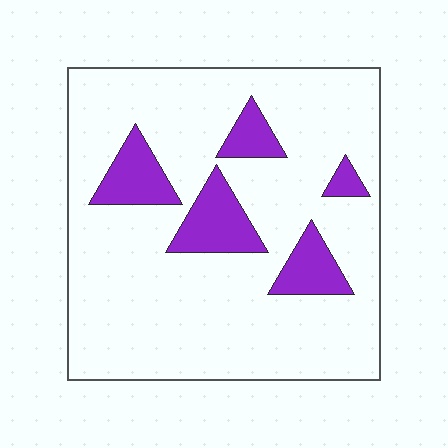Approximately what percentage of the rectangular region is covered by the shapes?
Approximately 15%.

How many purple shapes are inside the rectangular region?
5.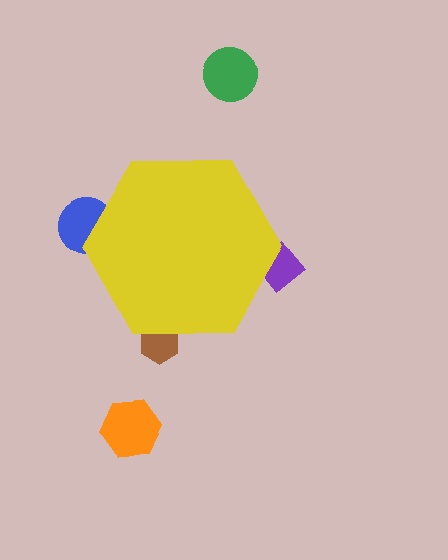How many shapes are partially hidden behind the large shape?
3 shapes are partially hidden.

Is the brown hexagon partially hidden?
Yes, the brown hexagon is partially hidden behind the yellow hexagon.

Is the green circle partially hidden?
No, the green circle is fully visible.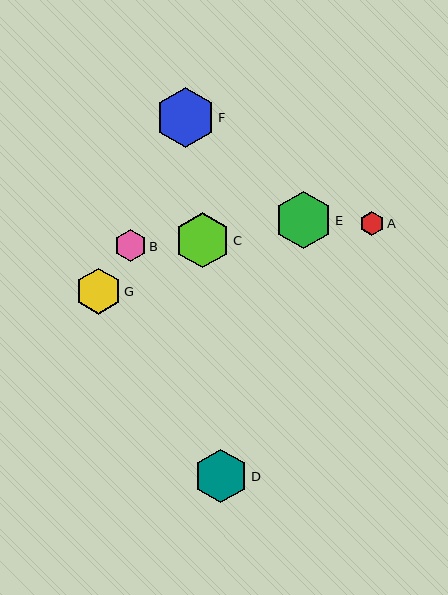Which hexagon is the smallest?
Hexagon A is the smallest with a size of approximately 24 pixels.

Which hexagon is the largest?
Hexagon F is the largest with a size of approximately 60 pixels.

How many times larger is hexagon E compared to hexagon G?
Hexagon E is approximately 1.3 times the size of hexagon G.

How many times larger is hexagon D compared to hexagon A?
Hexagon D is approximately 2.2 times the size of hexagon A.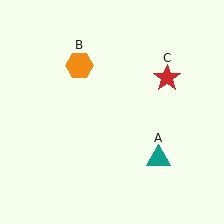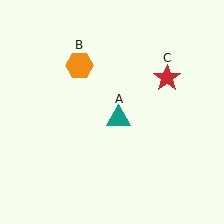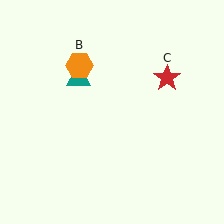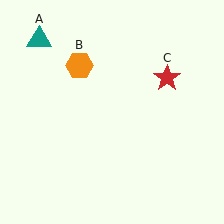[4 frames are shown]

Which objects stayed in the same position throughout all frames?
Orange hexagon (object B) and red star (object C) remained stationary.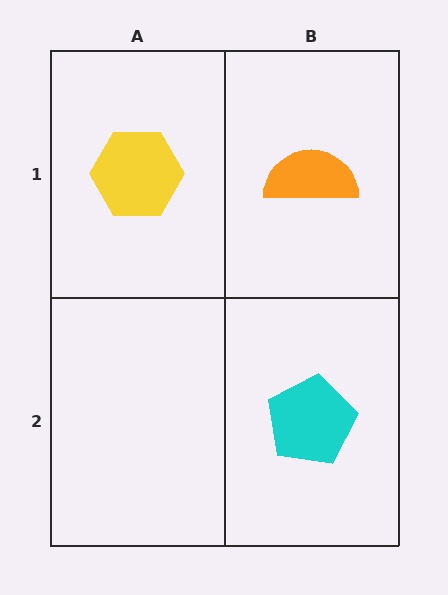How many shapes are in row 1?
2 shapes.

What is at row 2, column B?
A cyan pentagon.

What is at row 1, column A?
A yellow hexagon.